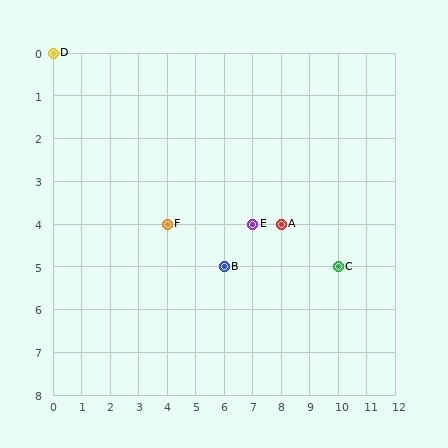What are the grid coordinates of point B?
Point B is at grid coordinates (6, 5).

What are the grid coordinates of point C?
Point C is at grid coordinates (10, 5).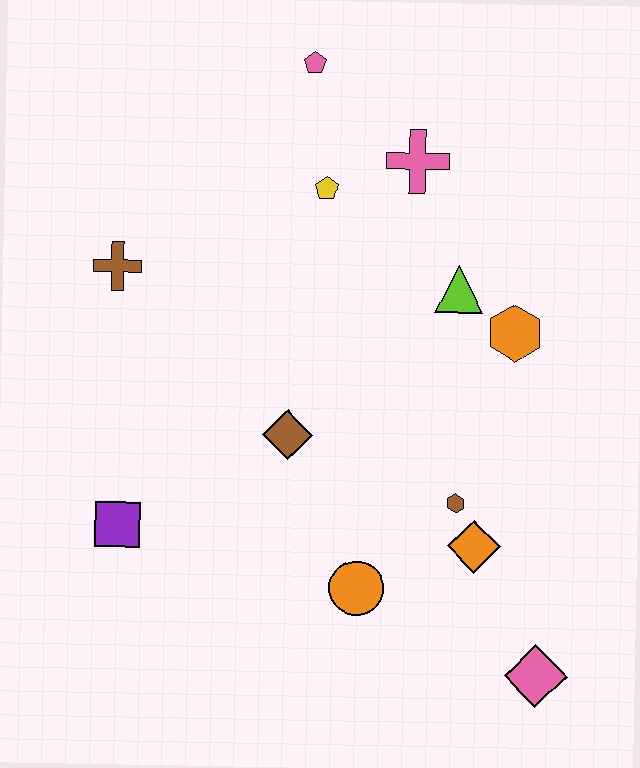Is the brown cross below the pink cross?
Yes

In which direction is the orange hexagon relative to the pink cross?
The orange hexagon is below the pink cross.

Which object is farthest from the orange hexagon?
The purple square is farthest from the orange hexagon.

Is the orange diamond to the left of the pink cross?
No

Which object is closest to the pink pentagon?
The yellow pentagon is closest to the pink pentagon.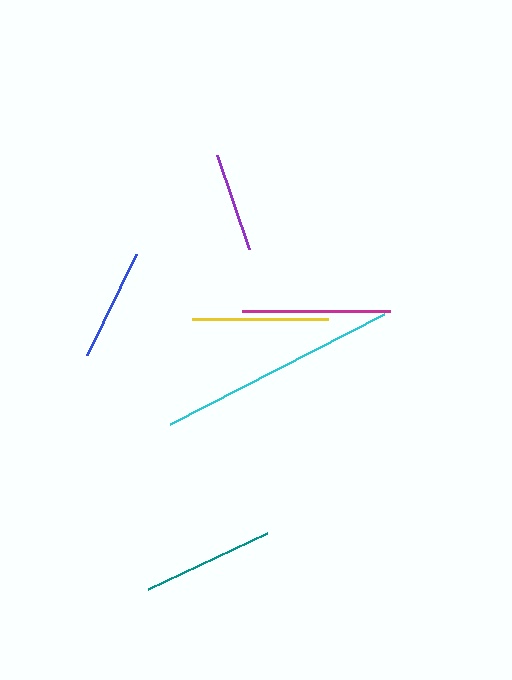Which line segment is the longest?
The cyan line is the longest at approximately 241 pixels.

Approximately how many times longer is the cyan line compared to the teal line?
The cyan line is approximately 1.8 times the length of the teal line.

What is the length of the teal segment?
The teal segment is approximately 131 pixels long.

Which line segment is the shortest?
The purple line is the shortest at approximately 99 pixels.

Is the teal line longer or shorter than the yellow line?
The yellow line is longer than the teal line.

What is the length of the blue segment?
The blue segment is approximately 113 pixels long.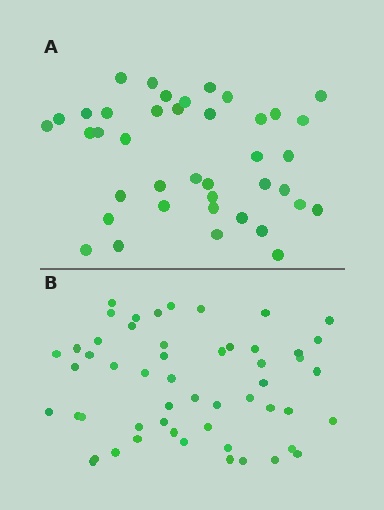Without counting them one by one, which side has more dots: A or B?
Region B (the bottom region) has more dots.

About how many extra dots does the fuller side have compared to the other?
Region B has approximately 15 more dots than region A.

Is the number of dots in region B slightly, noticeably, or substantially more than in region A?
Region B has noticeably more, but not dramatically so. The ratio is roughly 1.3 to 1.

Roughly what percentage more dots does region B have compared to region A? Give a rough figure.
About 30% more.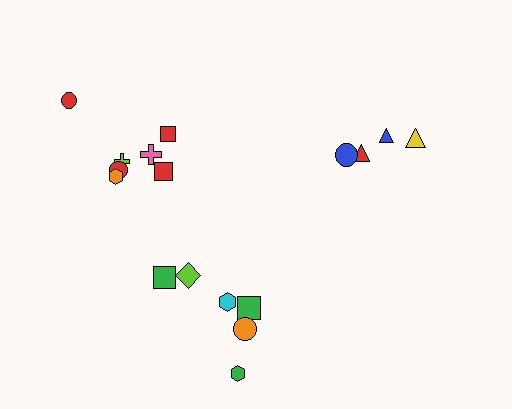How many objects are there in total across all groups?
There are 17 objects.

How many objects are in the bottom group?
There are 6 objects.